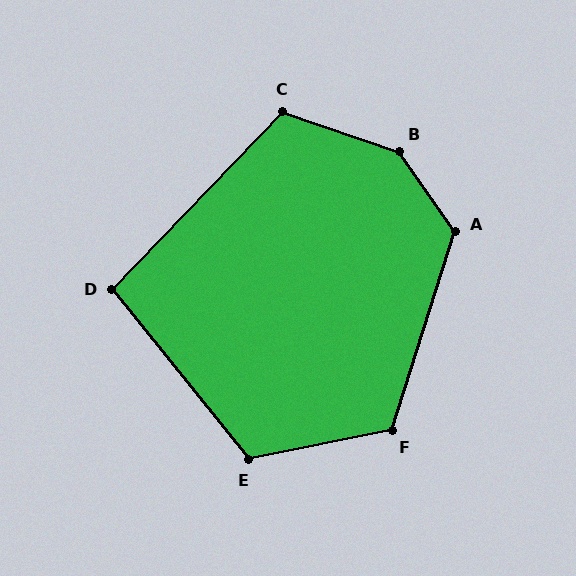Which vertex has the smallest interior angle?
D, at approximately 97 degrees.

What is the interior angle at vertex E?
Approximately 117 degrees (obtuse).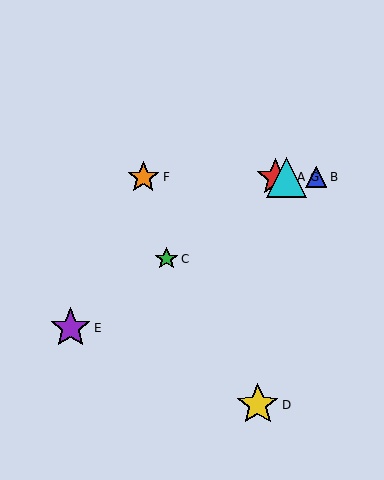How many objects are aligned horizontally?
4 objects (A, B, F, G) are aligned horizontally.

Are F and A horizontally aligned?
Yes, both are at y≈177.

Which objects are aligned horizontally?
Objects A, B, F, G are aligned horizontally.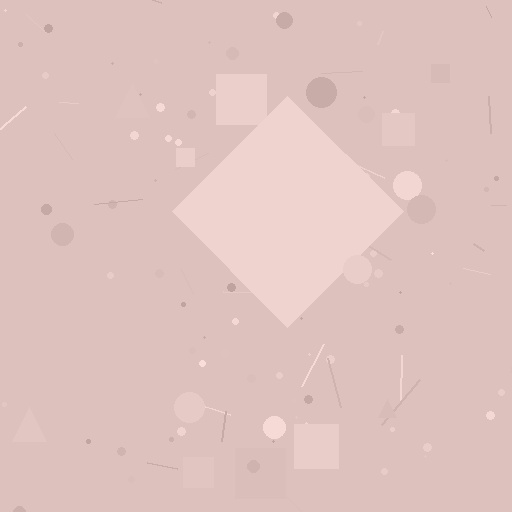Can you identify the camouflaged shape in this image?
The camouflaged shape is a diamond.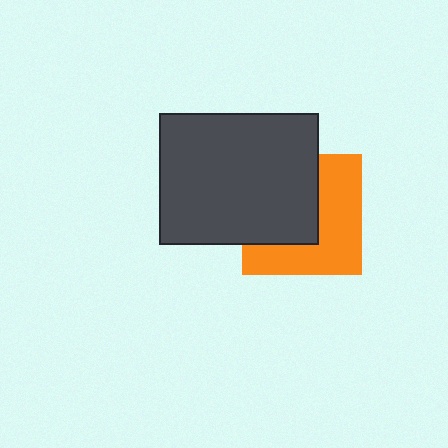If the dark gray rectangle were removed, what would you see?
You would see the complete orange square.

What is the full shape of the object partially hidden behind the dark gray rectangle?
The partially hidden object is an orange square.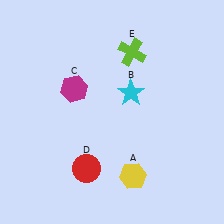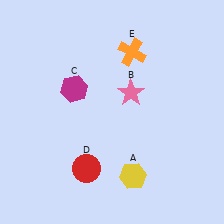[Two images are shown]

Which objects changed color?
B changed from cyan to pink. E changed from lime to orange.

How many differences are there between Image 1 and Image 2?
There are 2 differences between the two images.